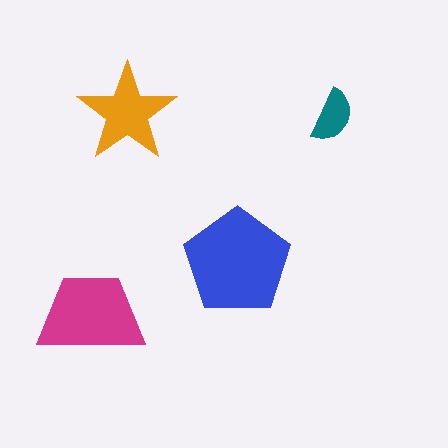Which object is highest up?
The orange star is topmost.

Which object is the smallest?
The teal semicircle.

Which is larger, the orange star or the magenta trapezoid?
The magenta trapezoid.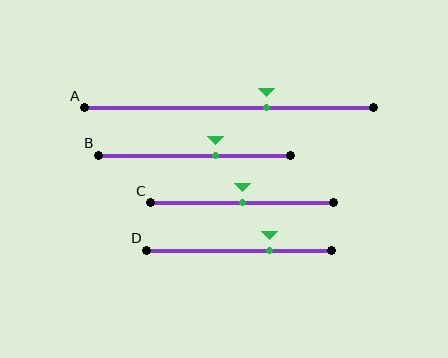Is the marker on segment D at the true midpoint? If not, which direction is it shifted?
No, the marker on segment D is shifted to the right by about 17% of the segment length.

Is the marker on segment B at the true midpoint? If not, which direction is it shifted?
No, the marker on segment B is shifted to the right by about 11% of the segment length.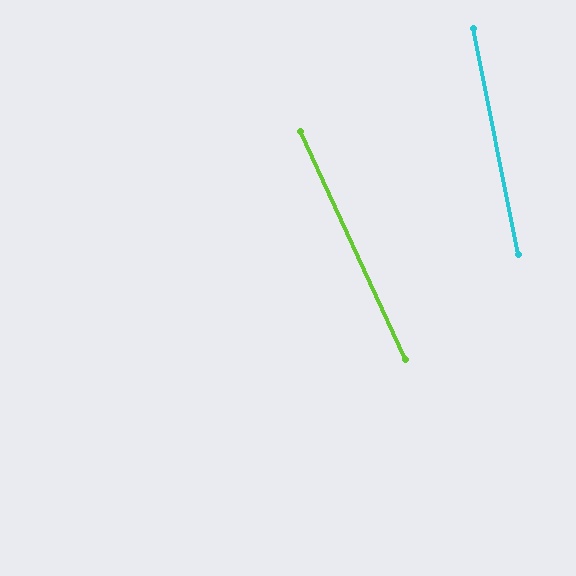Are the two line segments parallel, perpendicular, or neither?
Neither parallel nor perpendicular — they differ by about 14°.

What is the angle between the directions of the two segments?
Approximately 14 degrees.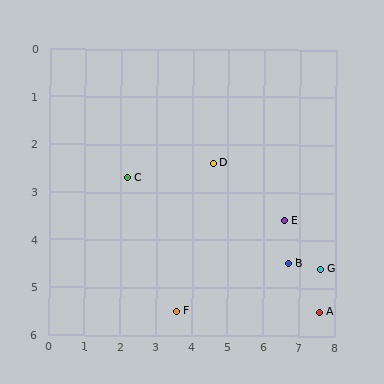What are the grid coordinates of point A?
Point A is at approximately (7.6, 5.5).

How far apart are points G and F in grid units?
Points G and F are about 4.1 grid units apart.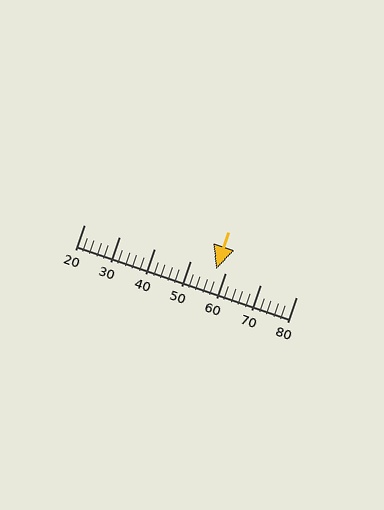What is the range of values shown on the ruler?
The ruler shows values from 20 to 80.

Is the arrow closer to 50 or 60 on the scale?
The arrow is closer to 60.